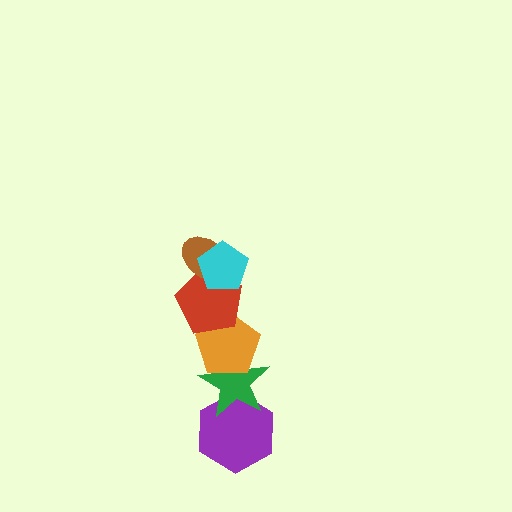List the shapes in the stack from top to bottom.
From top to bottom: the cyan pentagon, the brown ellipse, the red pentagon, the orange pentagon, the green star, the purple hexagon.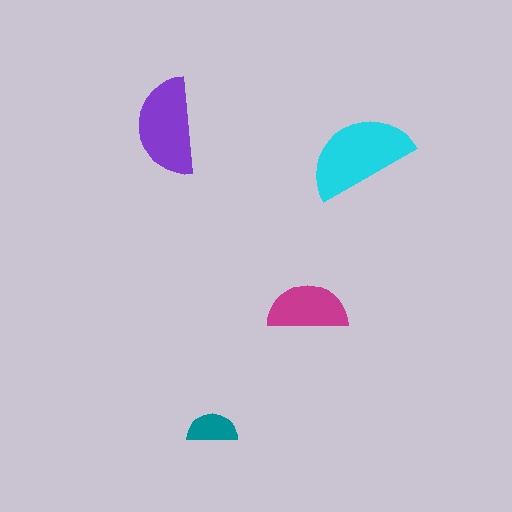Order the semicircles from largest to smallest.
the cyan one, the purple one, the magenta one, the teal one.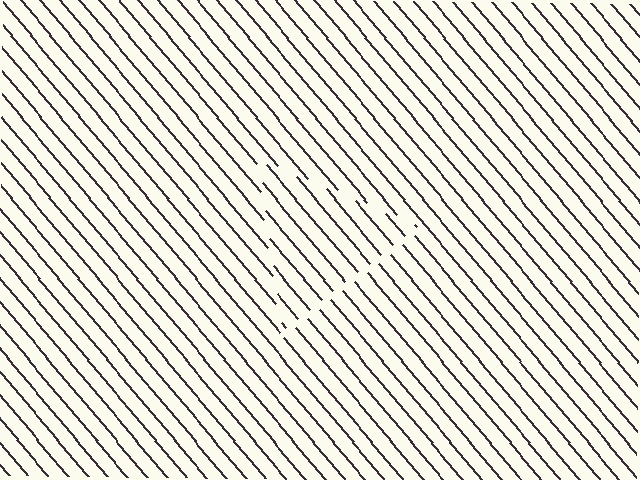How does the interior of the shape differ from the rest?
The interior of the shape contains the same grating, shifted by half a period — the contour is defined by the phase discontinuity where line-ends from the inner and outer gratings abut.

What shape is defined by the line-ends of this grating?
An illusory triangle. The interior of the shape contains the same grating, shifted by half a period — the contour is defined by the phase discontinuity where line-ends from the inner and outer gratings abut.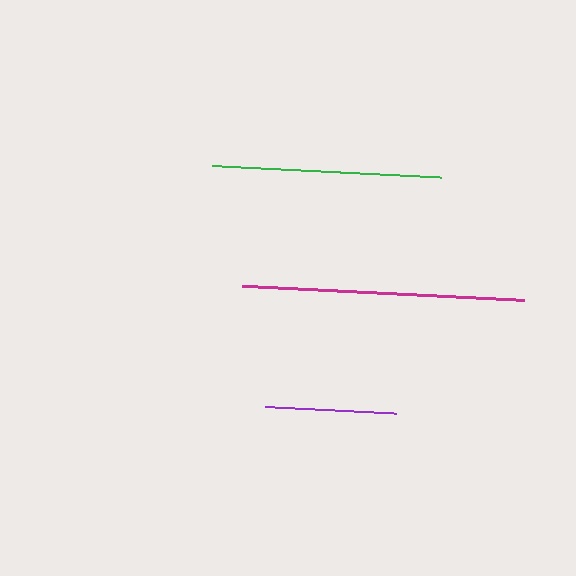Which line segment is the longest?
The magenta line is the longest at approximately 282 pixels.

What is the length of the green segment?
The green segment is approximately 228 pixels long.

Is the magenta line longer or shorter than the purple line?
The magenta line is longer than the purple line.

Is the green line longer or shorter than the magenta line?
The magenta line is longer than the green line.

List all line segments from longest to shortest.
From longest to shortest: magenta, green, purple.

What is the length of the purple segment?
The purple segment is approximately 131 pixels long.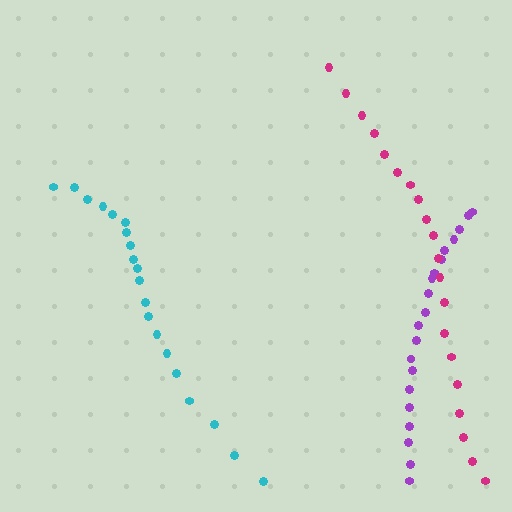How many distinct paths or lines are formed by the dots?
There are 3 distinct paths.